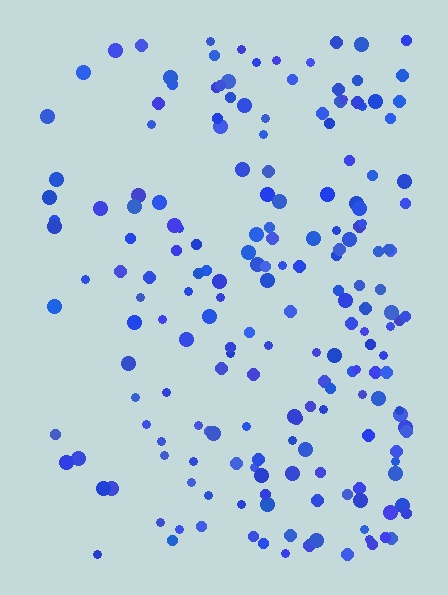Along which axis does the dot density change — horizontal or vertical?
Horizontal.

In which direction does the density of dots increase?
From left to right, with the right side densest.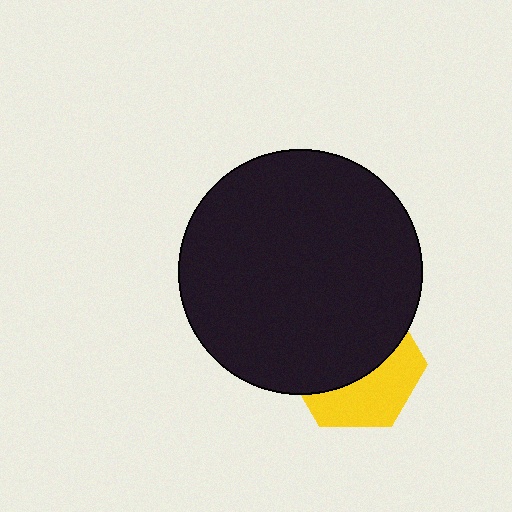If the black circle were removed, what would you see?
You would see the complete yellow hexagon.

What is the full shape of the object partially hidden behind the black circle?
The partially hidden object is a yellow hexagon.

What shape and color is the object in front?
The object in front is a black circle.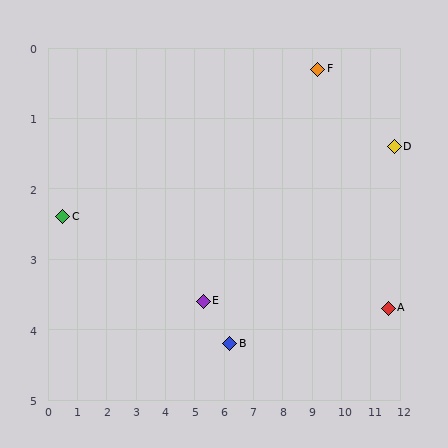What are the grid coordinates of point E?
Point E is at approximately (5.3, 3.6).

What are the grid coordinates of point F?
Point F is at approximately (9.2, 0.3).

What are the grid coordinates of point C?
Point C is at approximately (0.5, 2.4).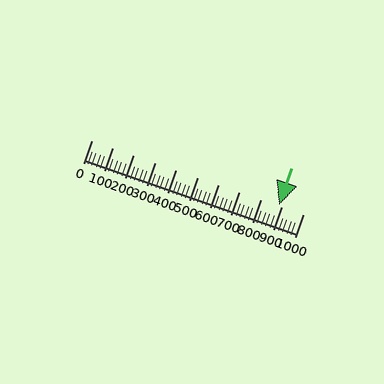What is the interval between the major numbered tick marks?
The major tick marks are spaced 100 units apart.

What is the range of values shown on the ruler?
The ruler shows values from 0 to 1000.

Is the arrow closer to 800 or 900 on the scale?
The arrow is closer to 900.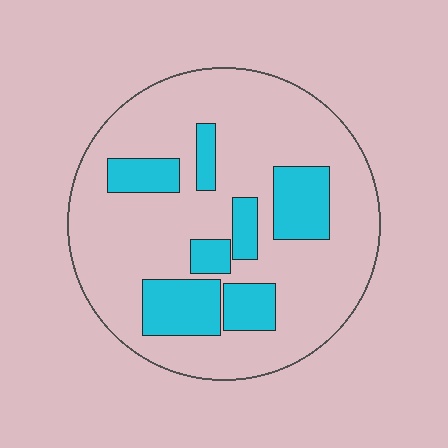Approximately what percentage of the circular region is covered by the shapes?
Approximately 25%.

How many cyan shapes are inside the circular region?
7.